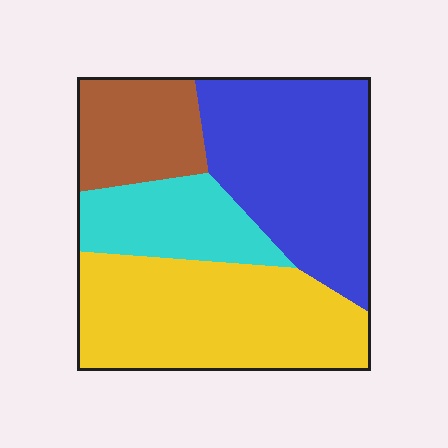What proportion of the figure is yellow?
Yellow takes up about one third (1/3) of the figure.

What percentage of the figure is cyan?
Cyan takes up about one sixth (1/6) of the figure.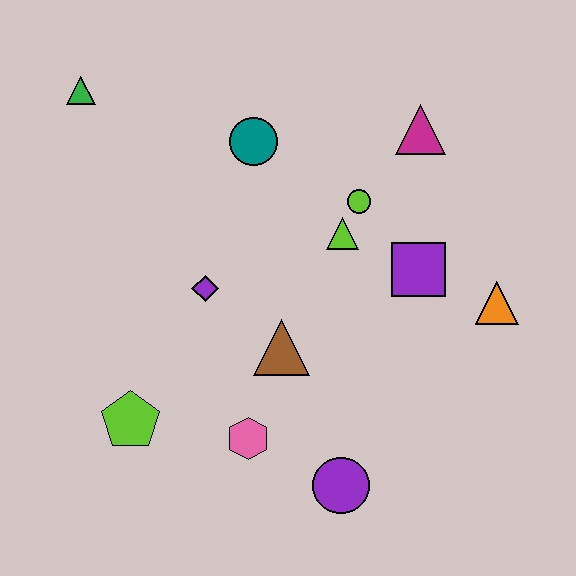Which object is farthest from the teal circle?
The purple circle is farthest from the teal circle.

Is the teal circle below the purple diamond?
No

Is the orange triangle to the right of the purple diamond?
Yes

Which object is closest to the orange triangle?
The purple square is closest to the orange triangle.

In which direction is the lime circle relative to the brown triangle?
The lime circle is above the brown triangle.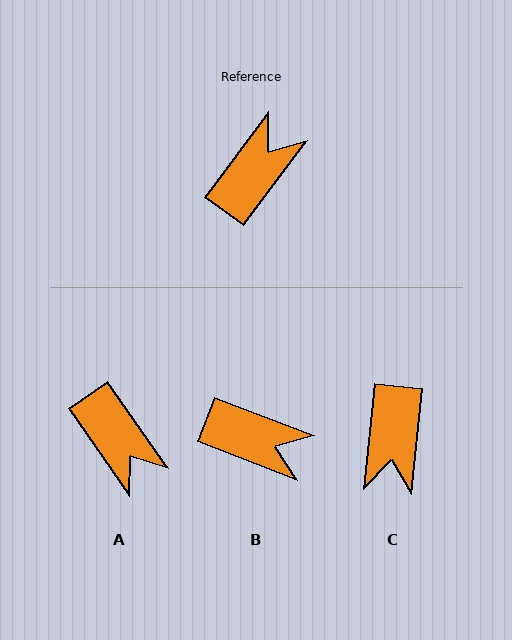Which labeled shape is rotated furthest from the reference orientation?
C, about 149 degrees away.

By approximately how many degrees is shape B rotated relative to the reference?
Approximately 74 degrees clockwise.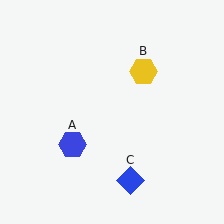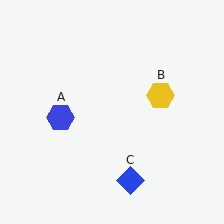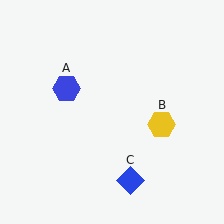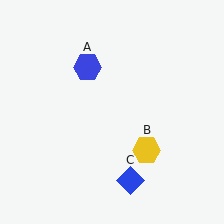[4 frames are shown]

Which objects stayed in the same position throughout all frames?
Blue diamond (object C) remained stationary.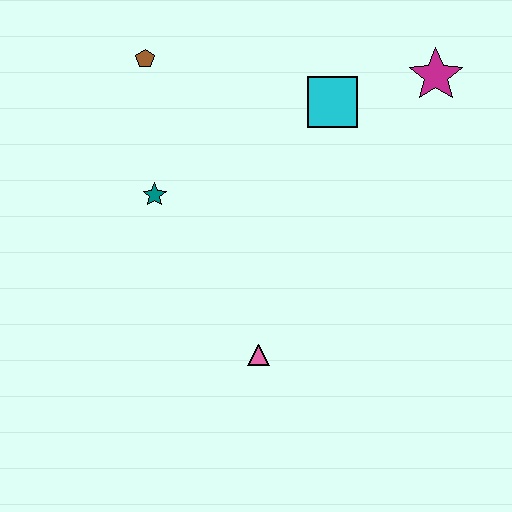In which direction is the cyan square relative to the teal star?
The cyan square is to the right of the teal star.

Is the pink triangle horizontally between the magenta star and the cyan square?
No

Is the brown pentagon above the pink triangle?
Yes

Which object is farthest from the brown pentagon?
The pink triangle is farthest from the brown pentagon.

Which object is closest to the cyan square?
The magenta star is closest to the cyan square.